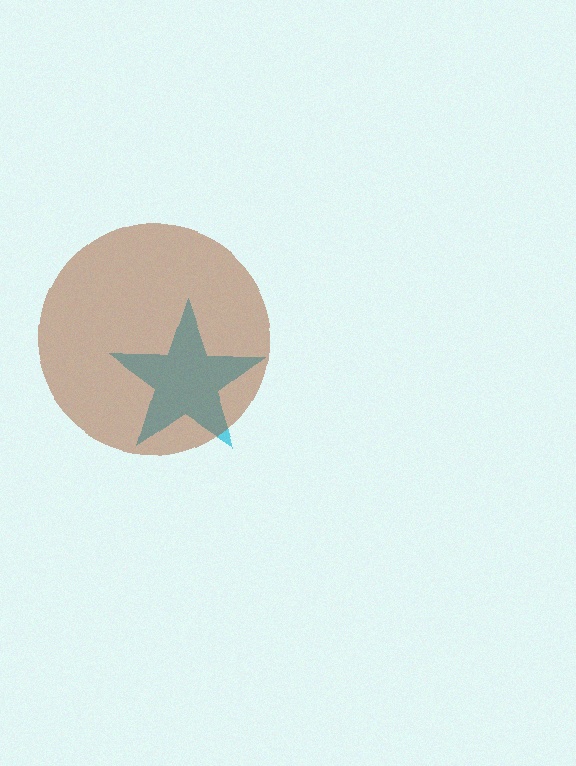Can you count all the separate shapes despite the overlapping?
Yes, there are 2 separate shapes.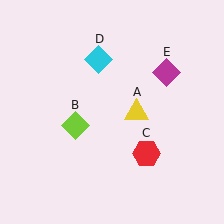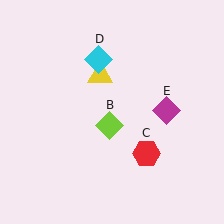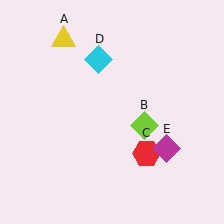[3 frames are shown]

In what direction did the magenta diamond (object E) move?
The magenta diamond (object E) moved down.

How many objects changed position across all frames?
3 objects changed position: yellow triangle (object A), lime diamond (object B), magenta diamond (object E).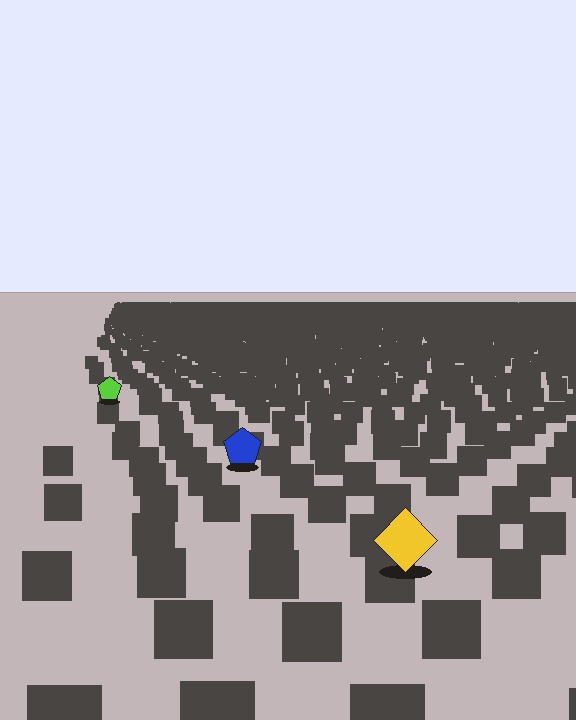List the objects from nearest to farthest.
From nearest to farthest: the yellow diamond, the blue pentagon, the lime pentagon.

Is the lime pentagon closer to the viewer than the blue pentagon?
No. The blue pentagon is closer — you can tell from the texture gradient: the ground texture is coarser near it.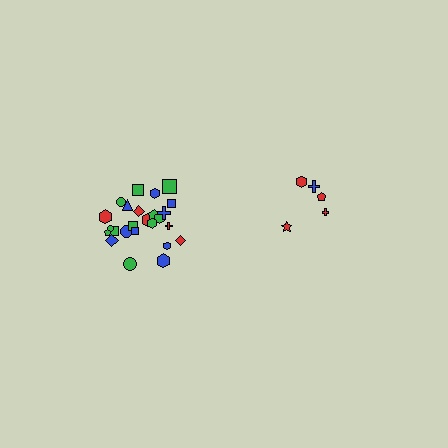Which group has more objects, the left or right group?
The left group.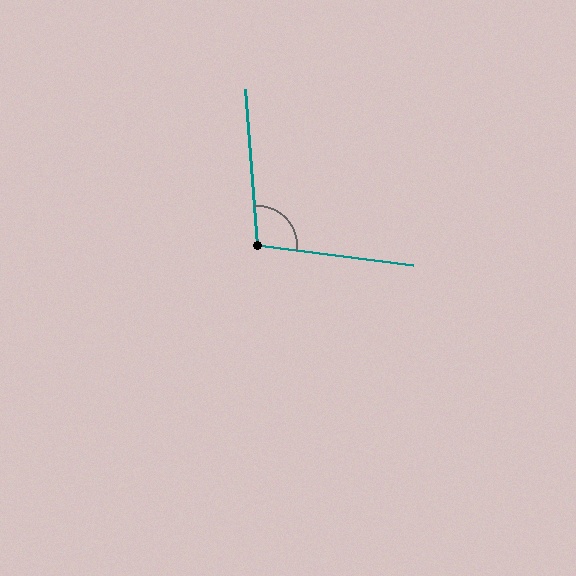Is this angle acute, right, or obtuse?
It is obtuse.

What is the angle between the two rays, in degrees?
Approximately 102 degrees.